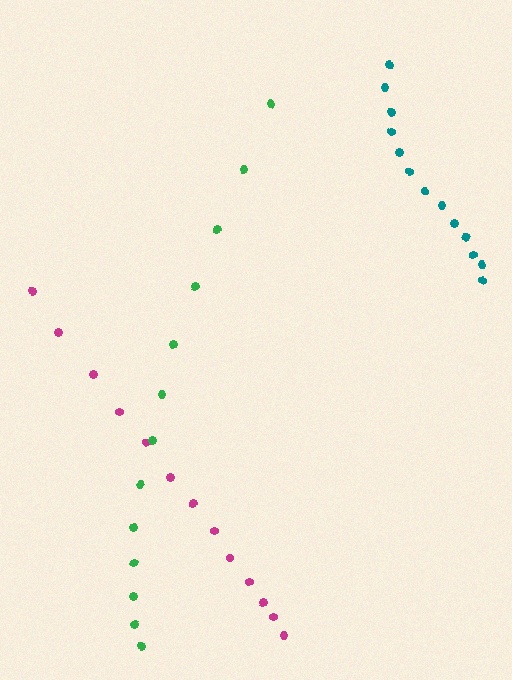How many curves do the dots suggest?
There are 3 distinct paths.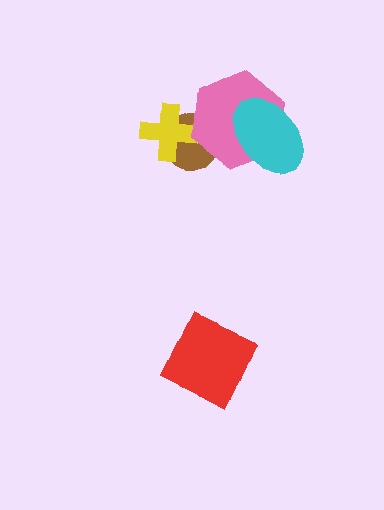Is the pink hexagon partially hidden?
Yes, it is partially covered by another shape.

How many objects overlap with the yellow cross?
2 objects overlap with the yellow cross.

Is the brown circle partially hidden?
Yes, it is partially covered by another shape.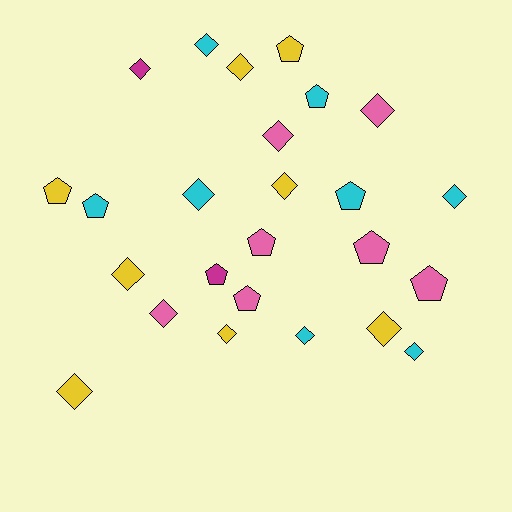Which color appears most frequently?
Yellow, with 8 objects.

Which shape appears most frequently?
Diamond, with 15 objects.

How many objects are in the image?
There are 25 objects.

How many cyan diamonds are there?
There are 5 cyan diamonds.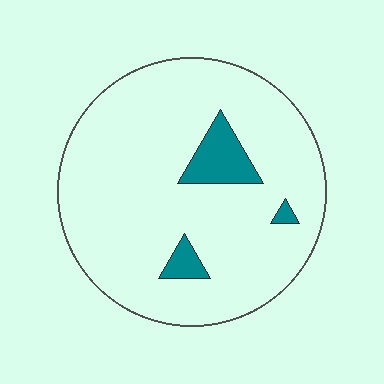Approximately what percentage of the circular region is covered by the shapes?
Approximately 10%.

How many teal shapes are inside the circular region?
3.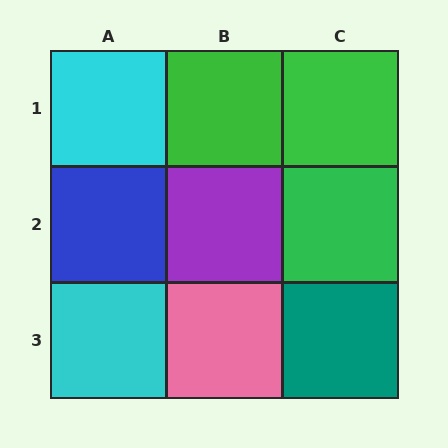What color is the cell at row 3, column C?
Teal.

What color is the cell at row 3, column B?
Pink.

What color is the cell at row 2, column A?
Blue.